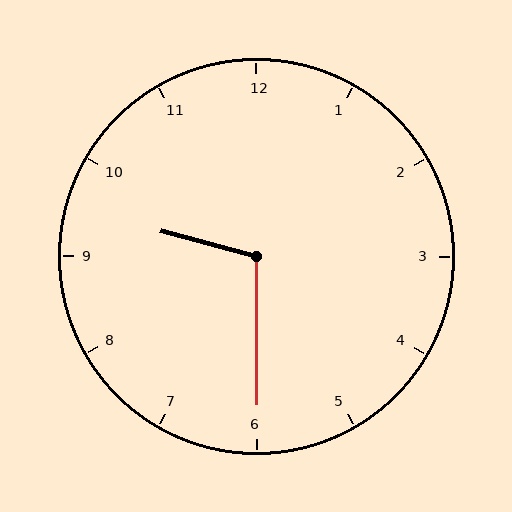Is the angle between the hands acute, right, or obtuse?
It is obtuse.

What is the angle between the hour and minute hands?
Approximately 105 degrees.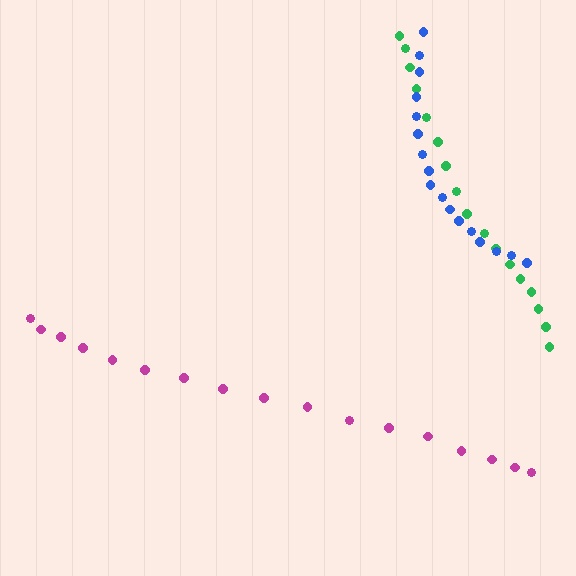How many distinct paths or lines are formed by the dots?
There are 3 distinct paths.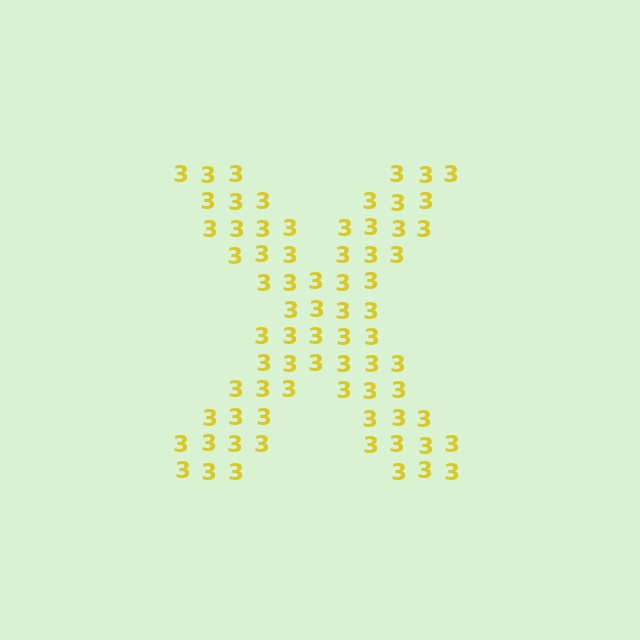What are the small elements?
The small elements are digit 3's.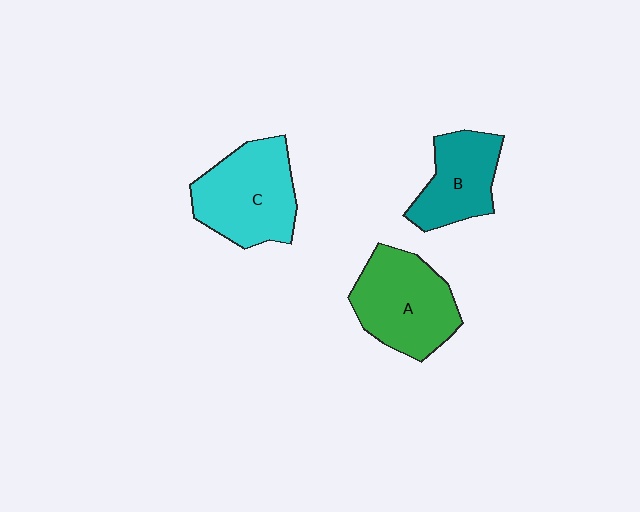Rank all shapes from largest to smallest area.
From largest to smallest: C (cyan), A (green), B (teal).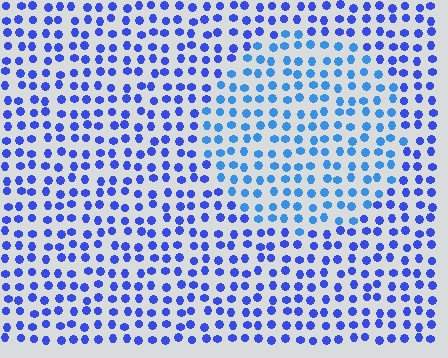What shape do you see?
I see a circle.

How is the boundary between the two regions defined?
The boundary is defined purely by a slight shift in hue (about 25 degrees). Spacing, size, and orientation are identical on both sides.